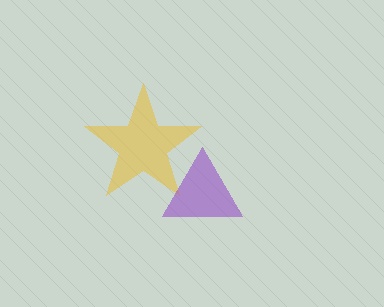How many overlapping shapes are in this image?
There are 2 overlapping shapes in the image.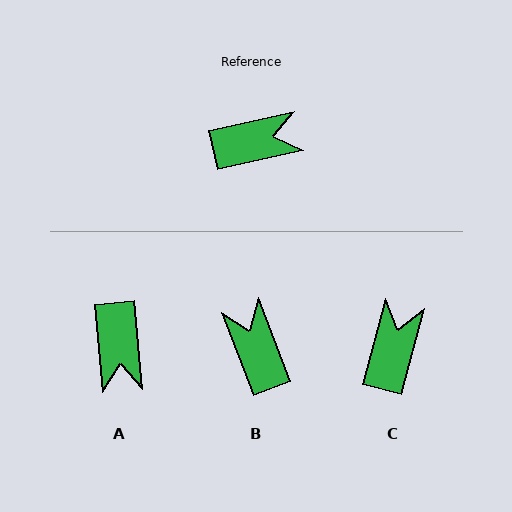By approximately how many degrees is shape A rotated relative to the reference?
Approximately 98 degrees clockwise.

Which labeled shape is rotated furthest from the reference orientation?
B, about 98 degrees away.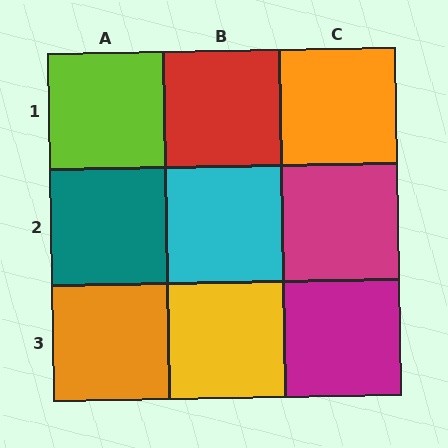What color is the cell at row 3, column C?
Magenta.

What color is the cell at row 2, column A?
Teal.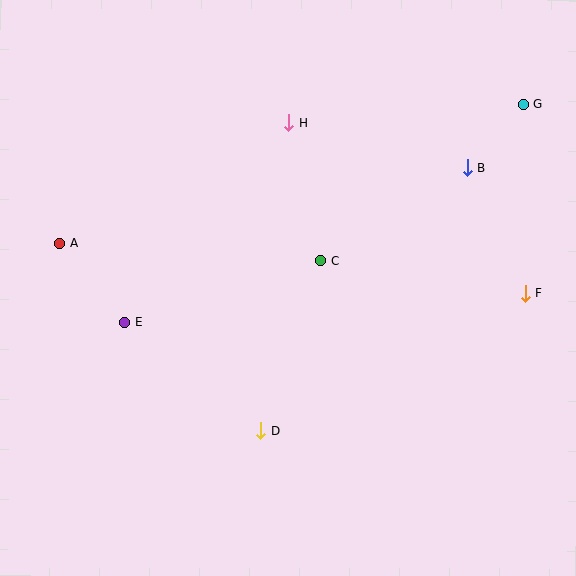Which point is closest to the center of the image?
Point C at (321, 261) is closest to the center.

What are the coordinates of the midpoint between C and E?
The midpoint between C and E is at (223, 291).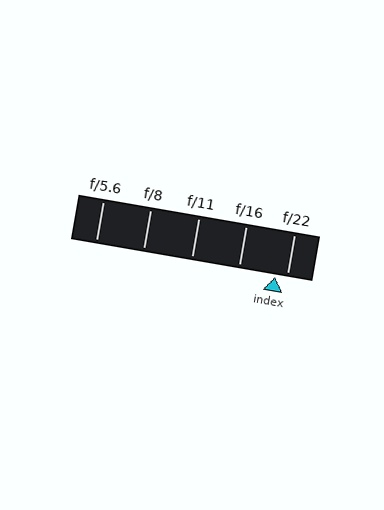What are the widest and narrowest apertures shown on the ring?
The widest aperture shown is f/5.6 and the narrowest is f/22.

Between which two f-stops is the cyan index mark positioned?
The index mark is between f/16 and f/22.